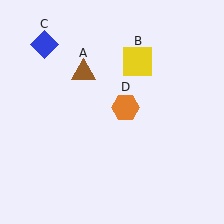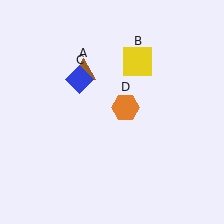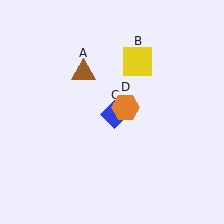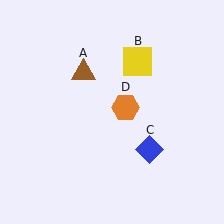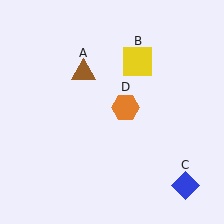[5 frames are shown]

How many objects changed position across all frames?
1 object changed position: blue diamond (object C).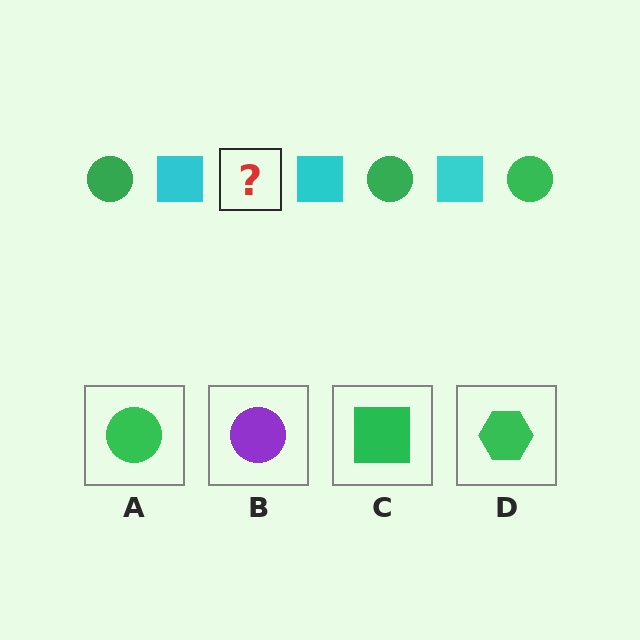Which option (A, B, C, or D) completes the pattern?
A.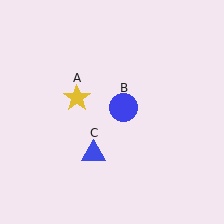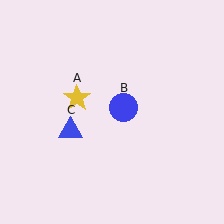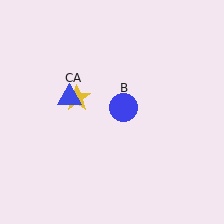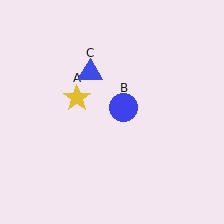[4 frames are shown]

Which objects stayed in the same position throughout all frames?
Yellow star (object A) and blue circle (object B) remained stationary.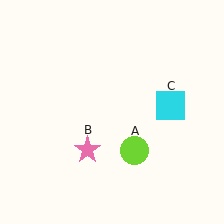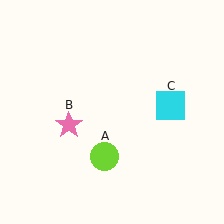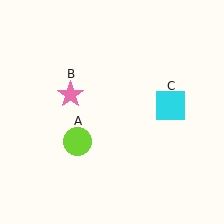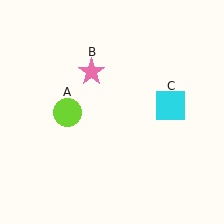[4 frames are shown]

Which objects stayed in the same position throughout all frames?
Cyan square (object C) remained stationary.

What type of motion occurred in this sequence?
The lime circle (object A), pink star (object B) rotated clockwise around the center of the scene.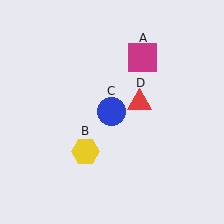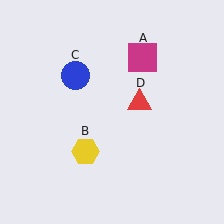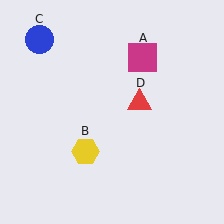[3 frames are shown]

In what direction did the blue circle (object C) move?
The blue circle (object C) moved up and to the left.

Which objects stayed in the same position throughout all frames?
Magenta square (object A) and yellow hexagon (object B) and red triangle (object D) remained stationary.